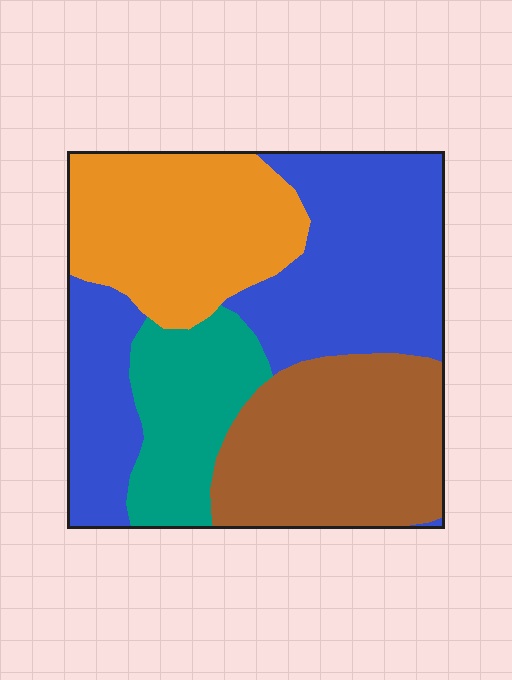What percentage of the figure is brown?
Brown takes up about one quarter (1/4) of the figure.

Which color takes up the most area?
Blue, at roughly 35%.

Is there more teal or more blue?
Blue.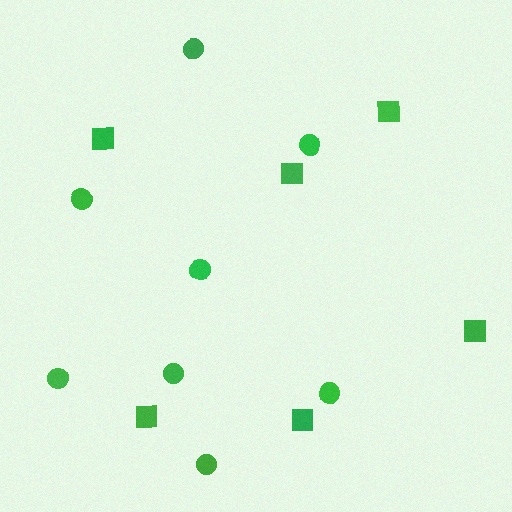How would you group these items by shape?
There are 2 groups: one group of circles (8) and one group of squares (6).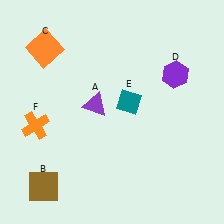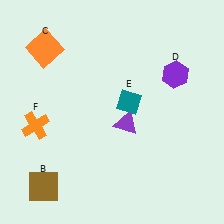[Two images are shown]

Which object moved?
The purple triangle (A) moved right.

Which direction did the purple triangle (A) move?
The purple triangle (A) moved right.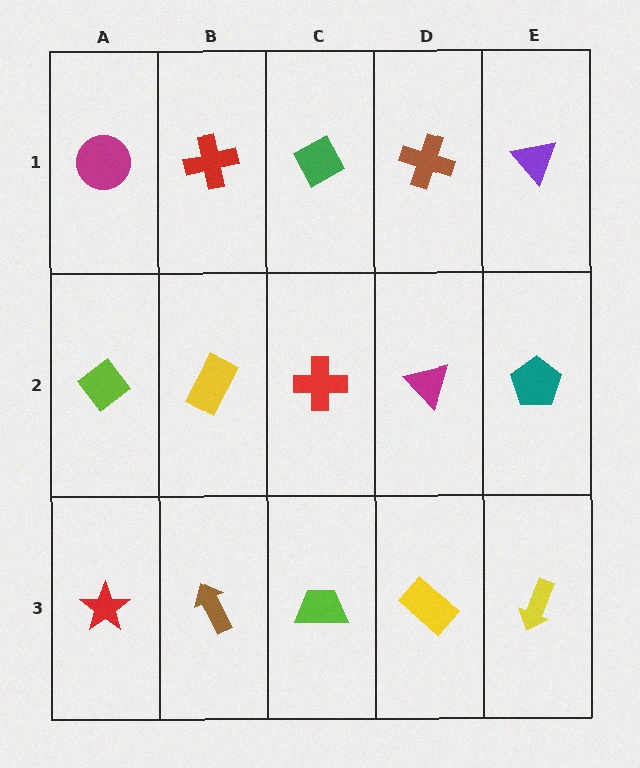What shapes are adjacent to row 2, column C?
A green diamond (row 1, column C), a lime trapezoid (row 3, column C), a yellow rectangle (row 2, column B), a magenta triangle (row 2, column D).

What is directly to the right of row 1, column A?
A red cross.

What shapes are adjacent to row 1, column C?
A red cross (row 2, column C), a red cross (row 1, column B), a brown cross (row 1, column D).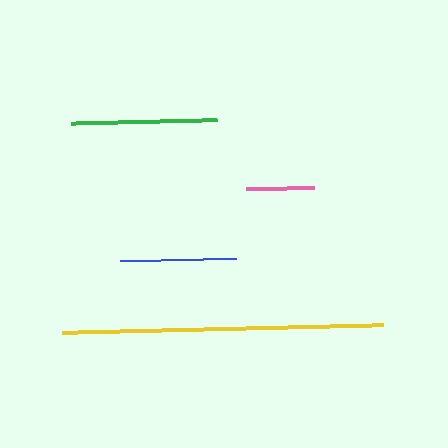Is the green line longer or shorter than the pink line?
The green line is longer than the pink line.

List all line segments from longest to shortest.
From longest to shortest: yellow, green, blue, pink.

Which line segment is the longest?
The yellow line is the longest at approximately 323 pixels.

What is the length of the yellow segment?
The yellow segment is approximately 323 pixels long.